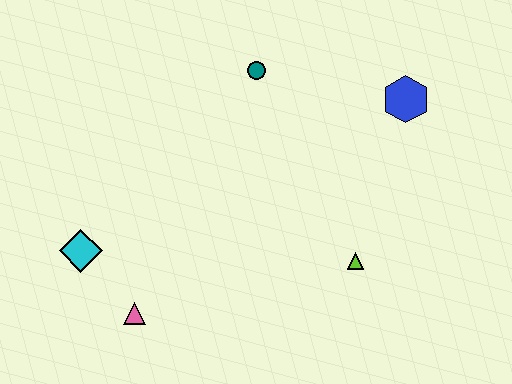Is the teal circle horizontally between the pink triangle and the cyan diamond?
No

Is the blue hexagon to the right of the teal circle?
Yes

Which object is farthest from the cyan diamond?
The blue hexagon is farthest from the cyan diamond.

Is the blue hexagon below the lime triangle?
No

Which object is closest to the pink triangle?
The cyan diamond is closest to the pink triangle.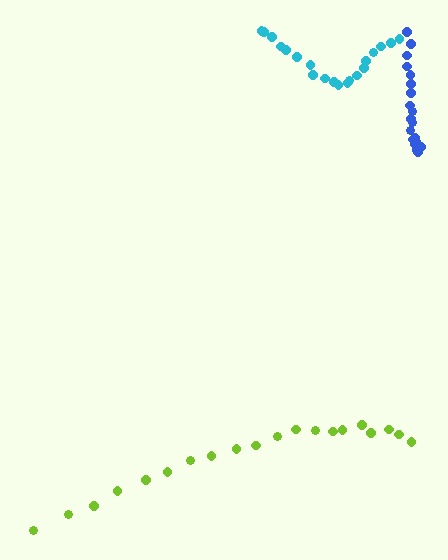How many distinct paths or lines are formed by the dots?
There are 3 distinct paths.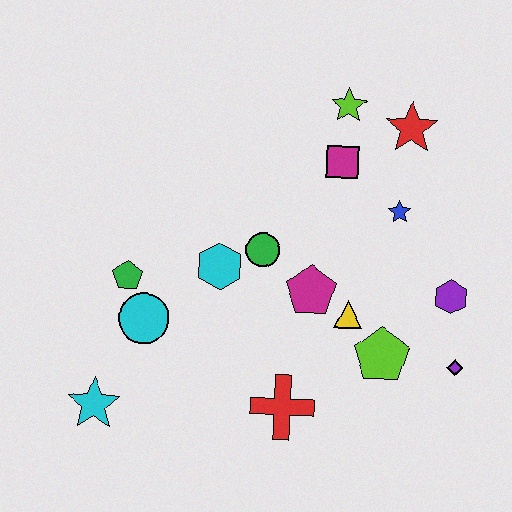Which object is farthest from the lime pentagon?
The cyan star is farthest from the lime pentagon.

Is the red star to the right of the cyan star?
Yes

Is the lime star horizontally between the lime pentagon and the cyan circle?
Yes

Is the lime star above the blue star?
Yes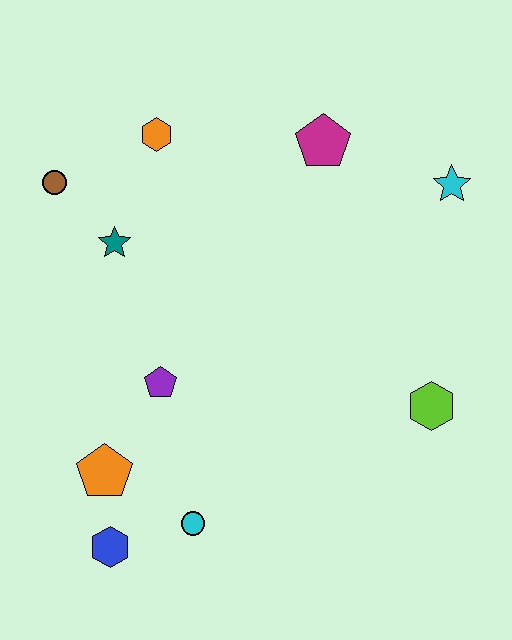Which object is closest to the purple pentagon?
The orange pentagon is closest to the purple pentagon.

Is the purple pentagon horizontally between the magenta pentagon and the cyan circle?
No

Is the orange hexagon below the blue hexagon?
No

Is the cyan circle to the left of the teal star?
No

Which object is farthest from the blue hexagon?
The cyan star is farthest from the blue hexagon.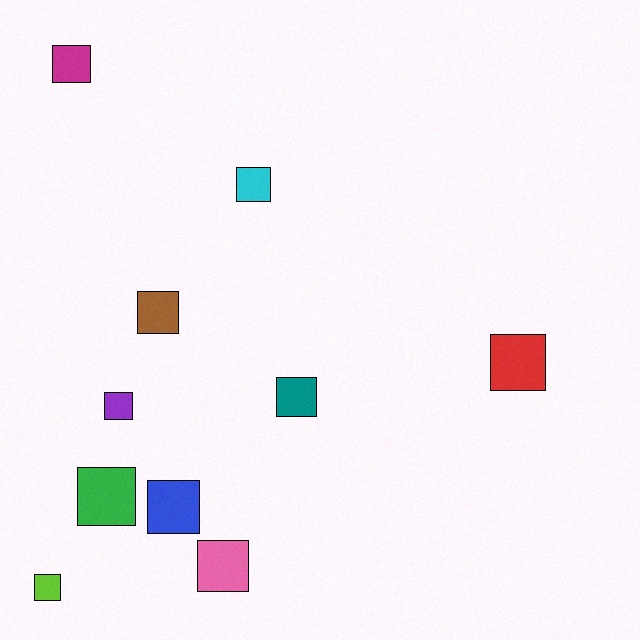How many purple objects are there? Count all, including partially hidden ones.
There is 1 purple object.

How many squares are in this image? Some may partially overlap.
There are 10 squares.